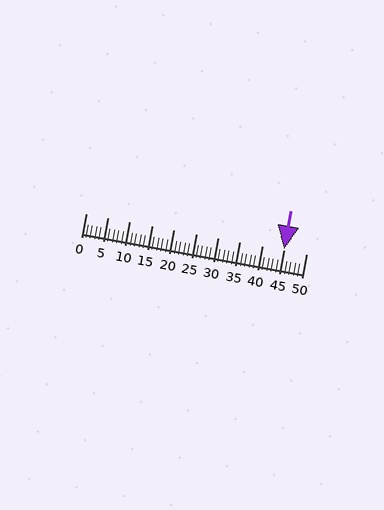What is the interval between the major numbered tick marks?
The major tick marks are spaced 5 units apart.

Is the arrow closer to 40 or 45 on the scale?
The arrow is closer to 45.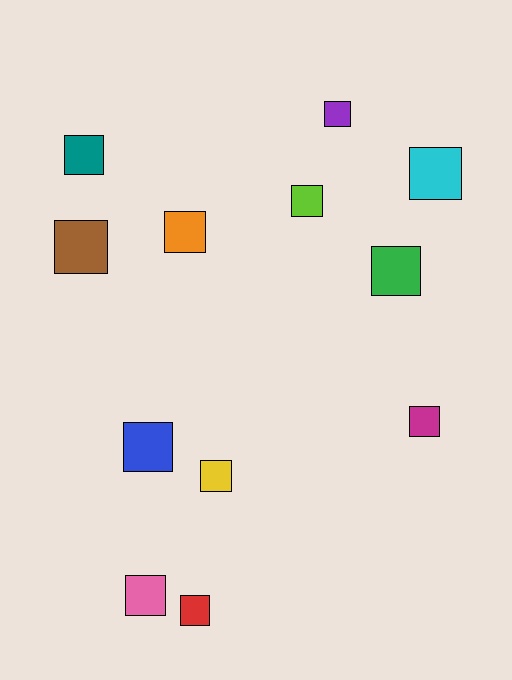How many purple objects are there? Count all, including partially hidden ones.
There is 1 purple object.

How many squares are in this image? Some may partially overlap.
There are 12 squares.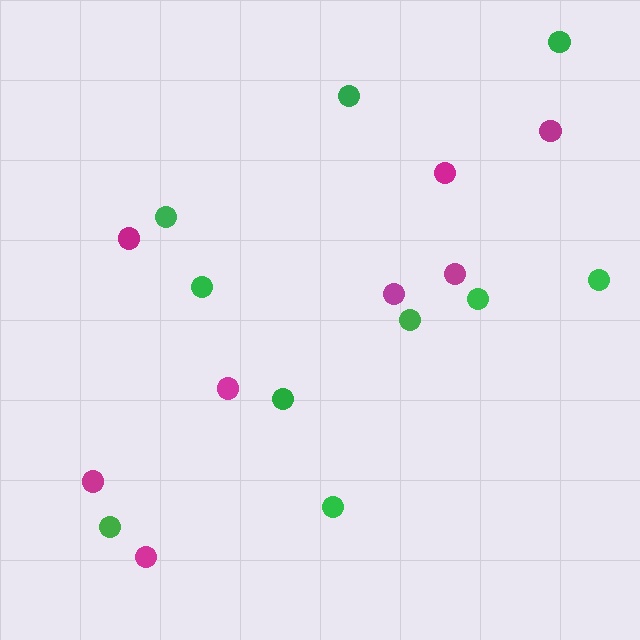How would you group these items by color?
There are 2 groups: one group of green circles (10) and one group of magenta circles (8).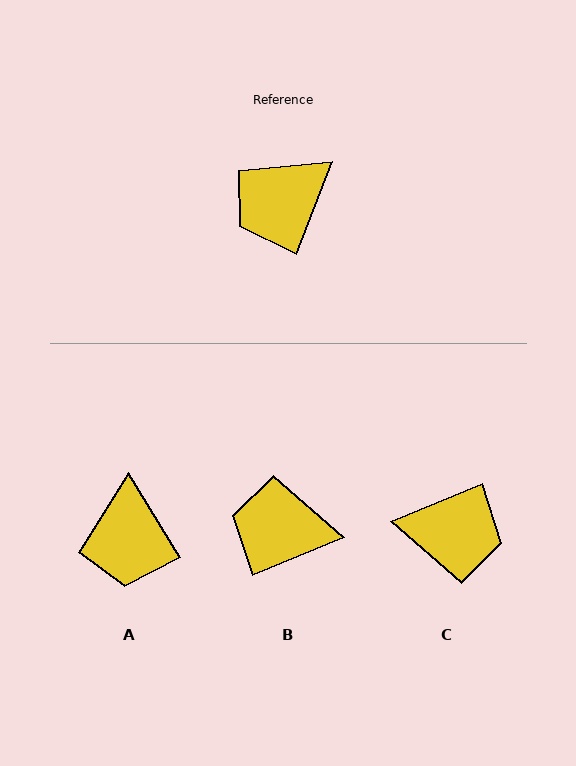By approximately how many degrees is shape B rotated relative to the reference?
Approximately 46 degrees clockwise.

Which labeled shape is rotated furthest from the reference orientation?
C, about 134 degrees away.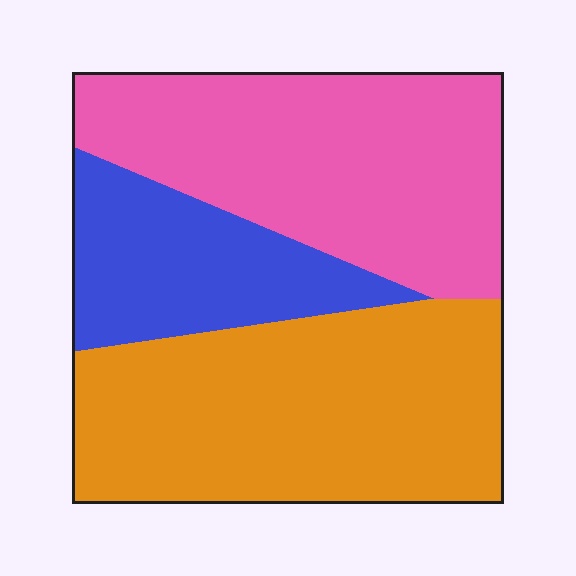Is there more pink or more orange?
Orange.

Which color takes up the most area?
Orange, at roughly 40%.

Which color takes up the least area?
Blue, at roughly 20%.